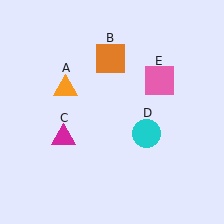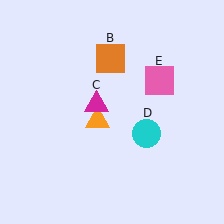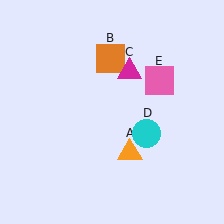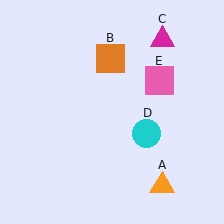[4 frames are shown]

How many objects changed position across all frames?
2 objects changed position: orange triangle (object A), magenta triangle (object C).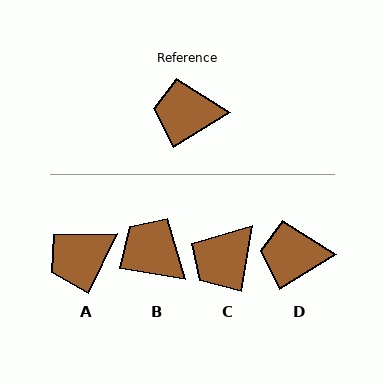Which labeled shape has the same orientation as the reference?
D.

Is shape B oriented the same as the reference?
No, it is off by about 41 degrees.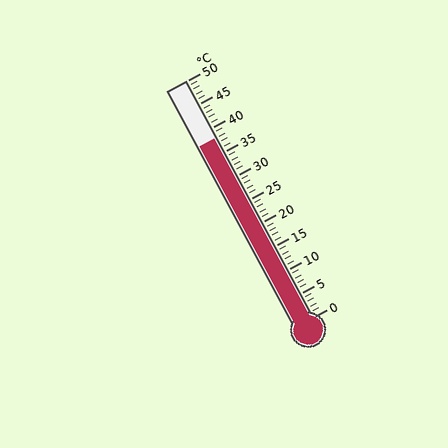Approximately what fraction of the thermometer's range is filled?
The thermometer is filled to approximately 75% of its range.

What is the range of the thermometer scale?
The thermometer scale ranges from 0°C to 50°C.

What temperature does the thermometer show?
The thermometer shows approximately 38°C.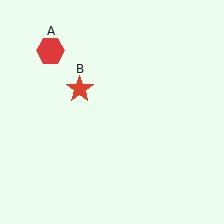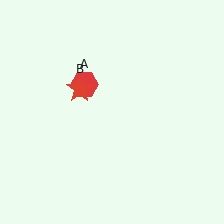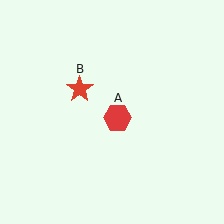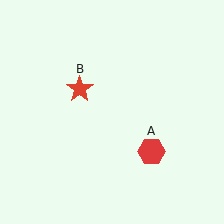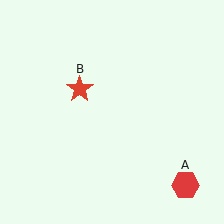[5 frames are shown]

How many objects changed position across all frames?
1 object changed position: red hexagon (object A).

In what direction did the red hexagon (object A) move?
The red hexagon (object A) moved down and to the right.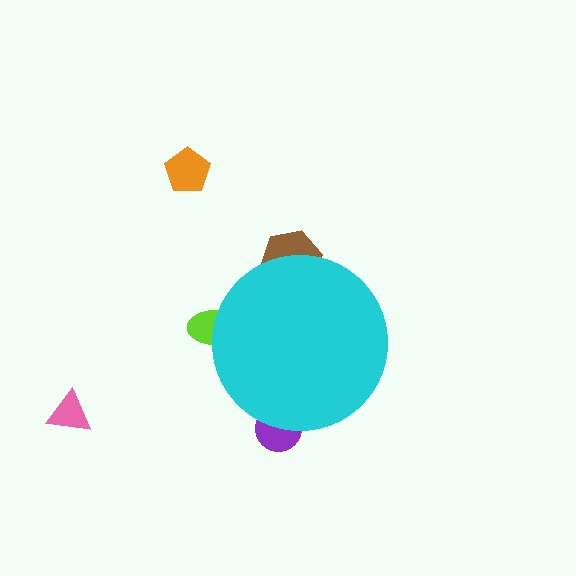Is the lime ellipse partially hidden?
Yes, the lime ellipse is partially hidden behind the cyan circle.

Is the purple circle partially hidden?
Yes, the purple circle is partially hidden behind the cyan circle.